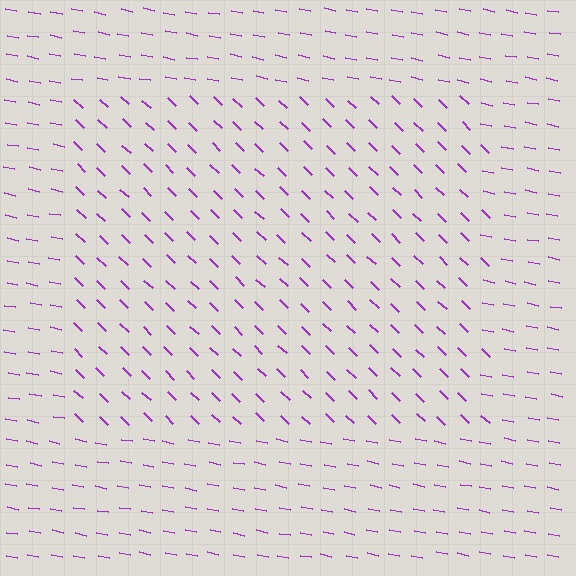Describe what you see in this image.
The image is filled with small purple line segments. A rectangle region in the image has lines oriented differently from the surrounding lines, creating a visible texture boundary.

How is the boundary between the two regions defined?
The boundary is defined purely by a change in line orientation (approximately 33 degrees difference). All lines are the same color and thickness.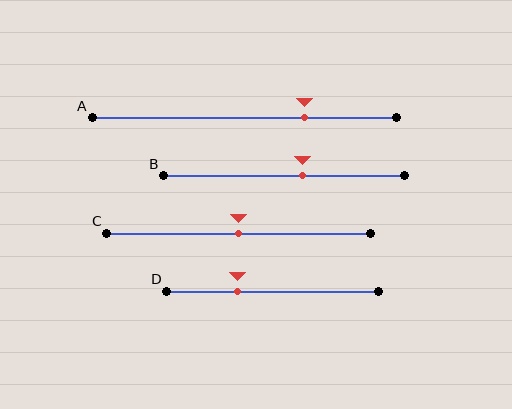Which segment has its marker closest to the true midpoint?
Segment C has its marker closest to the true midpoint.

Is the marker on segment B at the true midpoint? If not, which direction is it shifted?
No, the marker on segment B is shifted to the right by about 8% of the segment length.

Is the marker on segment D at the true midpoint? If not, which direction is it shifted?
No, the marker on segment D is shifted to the left by about 16% of the segment length.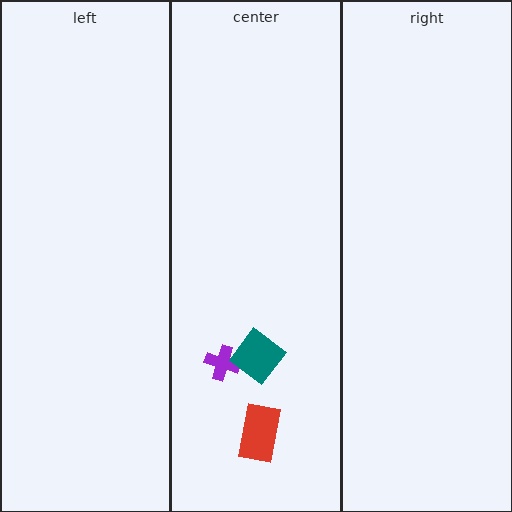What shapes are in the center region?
The red rectangle, the purple cross, the teal diamond.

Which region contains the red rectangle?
The center region.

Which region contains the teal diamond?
The center region.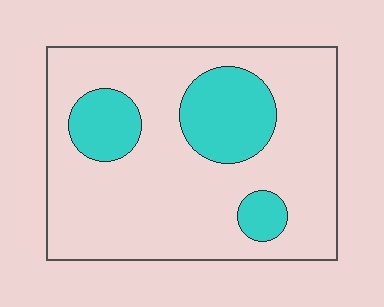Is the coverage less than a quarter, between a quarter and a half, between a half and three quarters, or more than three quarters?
Less than a quarter.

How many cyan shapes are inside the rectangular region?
3.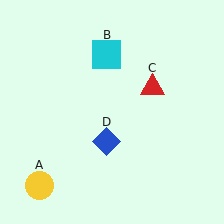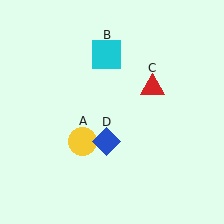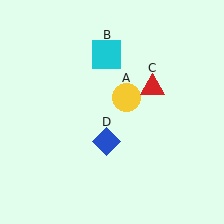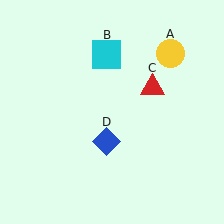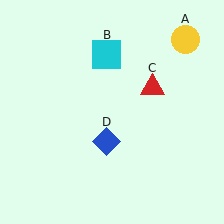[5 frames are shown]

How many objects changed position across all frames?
1 object changed position: yellow circle (object A).